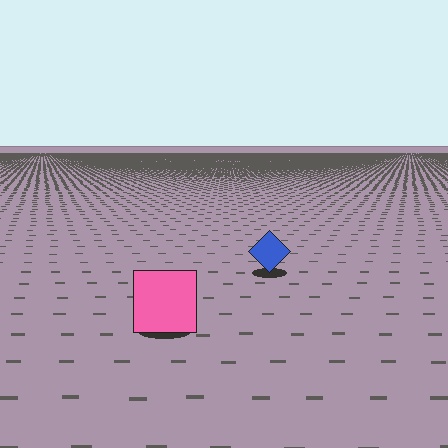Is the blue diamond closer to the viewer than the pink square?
No. The pink square is closer — you can tell from the texture gradient: the ground texture is coarser near it.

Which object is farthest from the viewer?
The blue diamond is farthest from the viewer. It appears smaller and the ground texture around it is denser.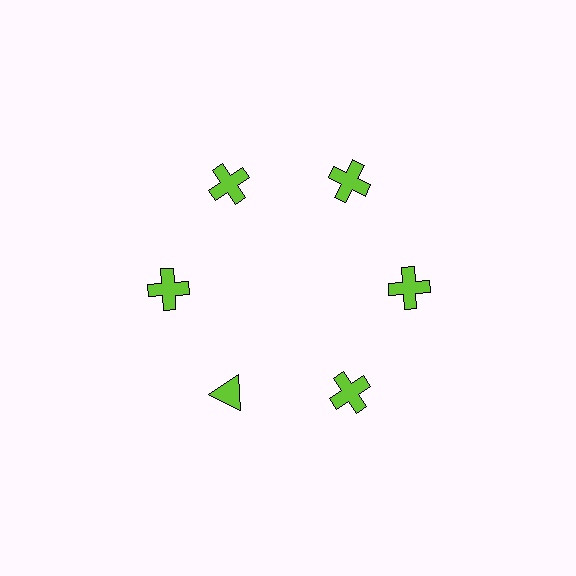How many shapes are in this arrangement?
There are 6 shapes arranged in a ring pattern.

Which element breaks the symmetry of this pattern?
The lime triangle at roughly the 7 o'clock position breaks the symmetry. All other shapes are lime crosses.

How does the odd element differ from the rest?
It has a different shape: triangle instead of cross.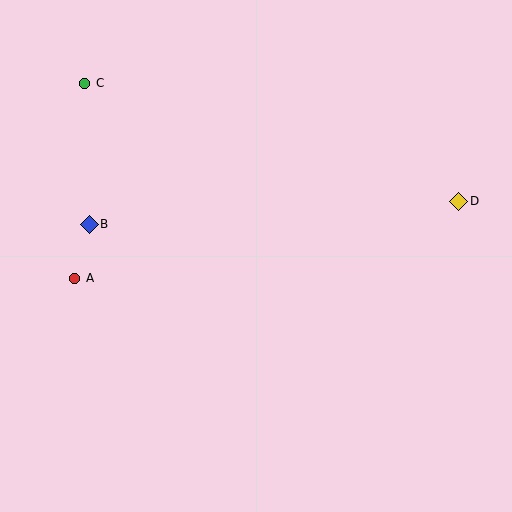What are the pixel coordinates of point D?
Point D is at (459, 201).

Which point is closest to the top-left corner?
Point C is closest to the top-left corner.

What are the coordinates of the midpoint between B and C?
The midpoint between B and C is at (87, 154).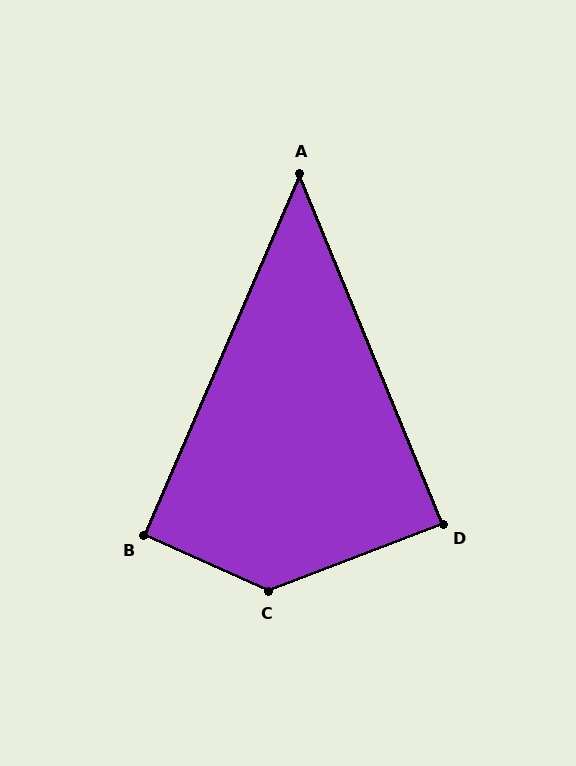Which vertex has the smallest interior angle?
A, at approximately 46 degrees.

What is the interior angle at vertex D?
Approximately 89 degrees (approximately right).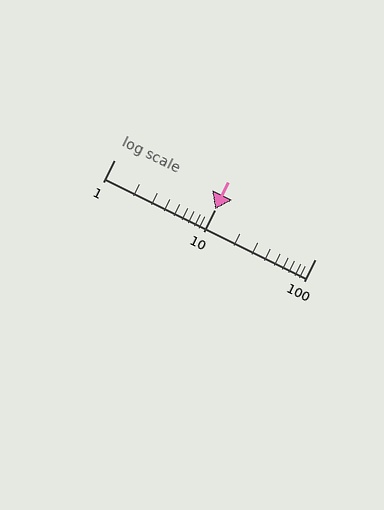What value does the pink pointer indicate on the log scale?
The pointer indicates approximately 10.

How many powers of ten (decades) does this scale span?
The scale spans 2 decades, from 1 to 100.